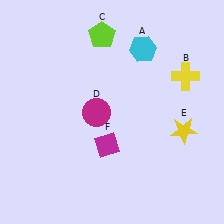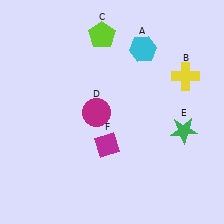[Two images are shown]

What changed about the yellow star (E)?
In Image 1, E is yellow. In Image 2, it changed to green.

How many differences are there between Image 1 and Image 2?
There is 1 difference between the two images.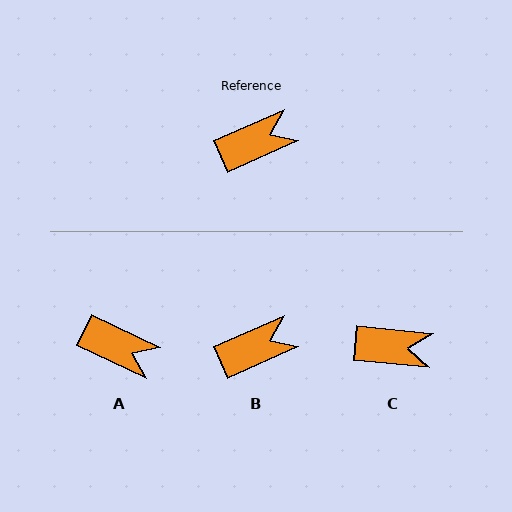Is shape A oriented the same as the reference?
No, it is off by about 49 degrees.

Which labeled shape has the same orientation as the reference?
B.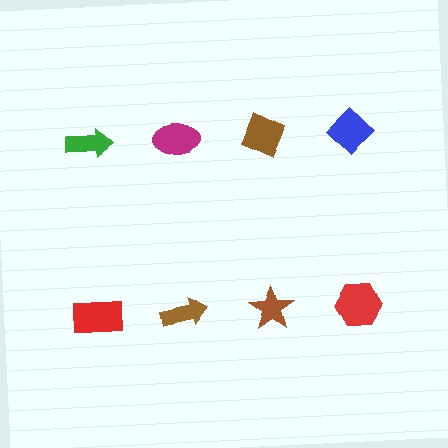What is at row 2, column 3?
A brown star.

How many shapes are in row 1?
4 shapes.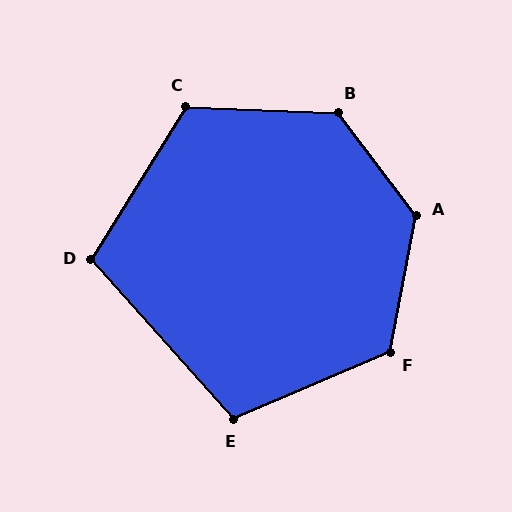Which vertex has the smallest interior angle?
D, at approximately 106 degrees.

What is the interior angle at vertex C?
Approximately 119 degrees (obtuse).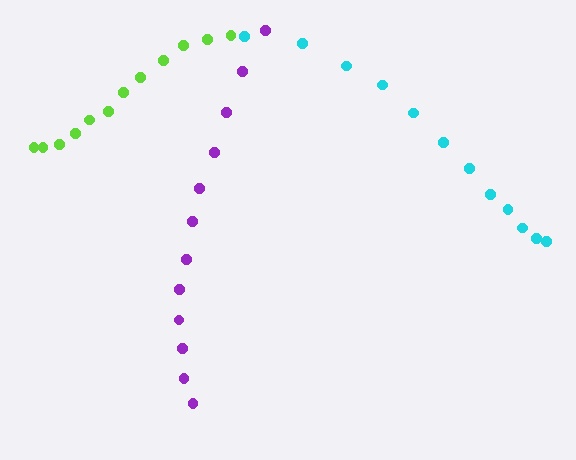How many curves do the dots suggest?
There are 3 distinct paths.